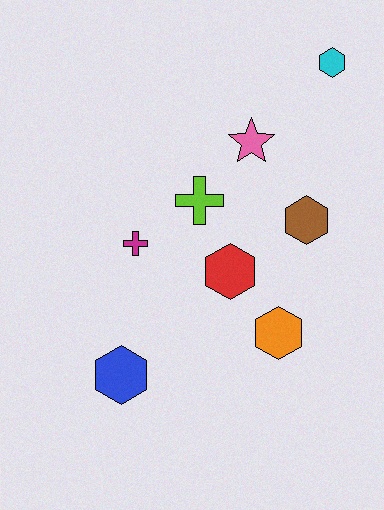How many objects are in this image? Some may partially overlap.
There are 8 objects.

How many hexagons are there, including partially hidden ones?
There are 5 hexagons.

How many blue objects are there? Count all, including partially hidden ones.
There is 1 blue object.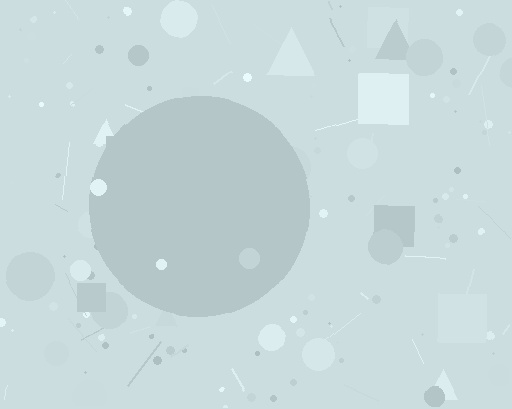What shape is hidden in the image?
A circle is hidden in the image.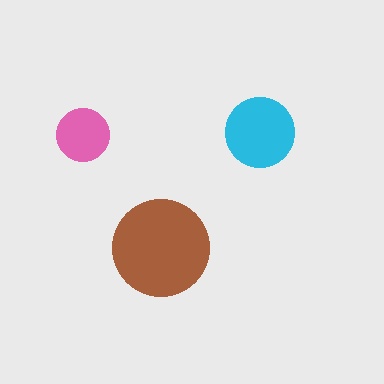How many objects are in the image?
There are 3 objects in the image.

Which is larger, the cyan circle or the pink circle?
The cyan one.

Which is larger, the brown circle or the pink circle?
The brown one.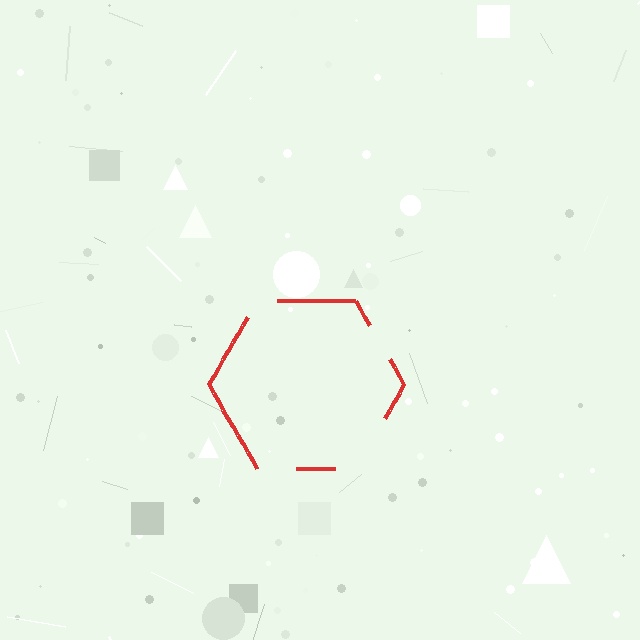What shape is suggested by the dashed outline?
The dashed outline suggests a hexagon.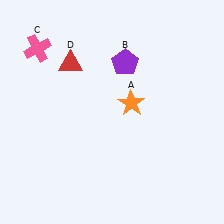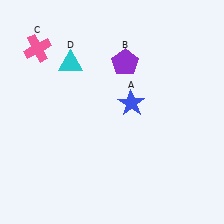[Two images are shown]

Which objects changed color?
A changed from orange to blue. D changed from red to cyan.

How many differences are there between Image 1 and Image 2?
There are 2 differences between the two images.